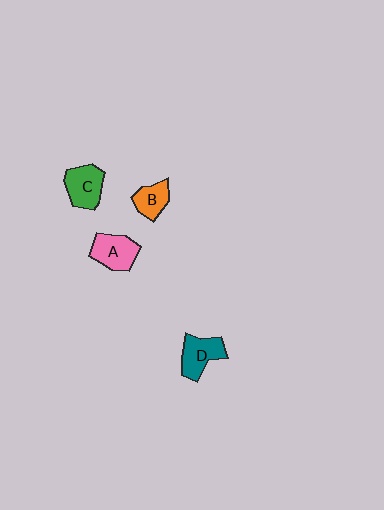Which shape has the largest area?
Shape A (pink).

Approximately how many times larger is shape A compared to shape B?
Approximately 1.4 times.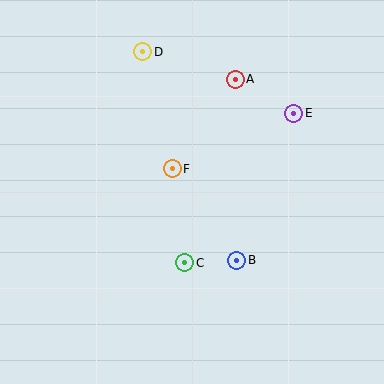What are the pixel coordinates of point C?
Point C is at (185, 263).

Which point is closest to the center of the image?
Point F at (172, 169) is closest to the center.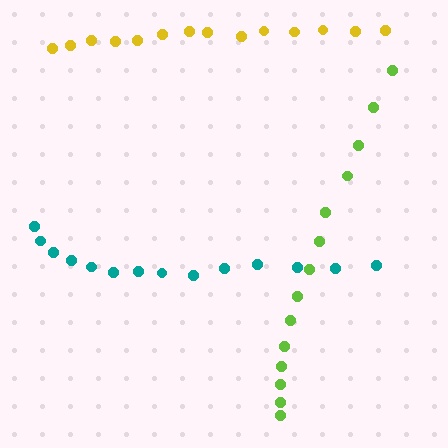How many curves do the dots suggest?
There are 3 distinct paths.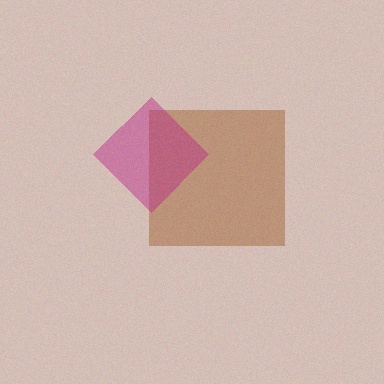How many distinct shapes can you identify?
There are 2 distinct shapes: a brown square, a magenta diamond.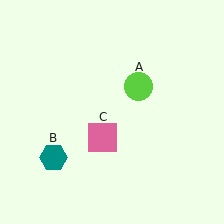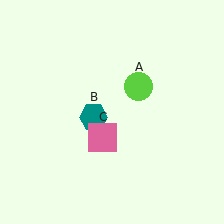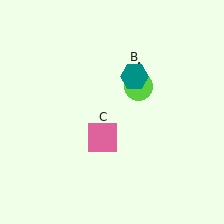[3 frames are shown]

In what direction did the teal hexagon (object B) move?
The teal hexagon (object B) moved up and to the right.